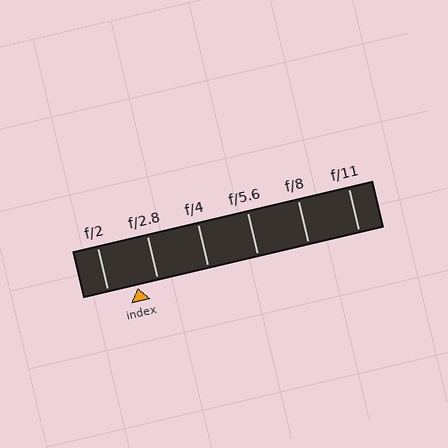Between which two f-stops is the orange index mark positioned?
The index mark is between f/2 and f/2.8.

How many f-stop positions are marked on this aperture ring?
There are 6 f-stop positions marked.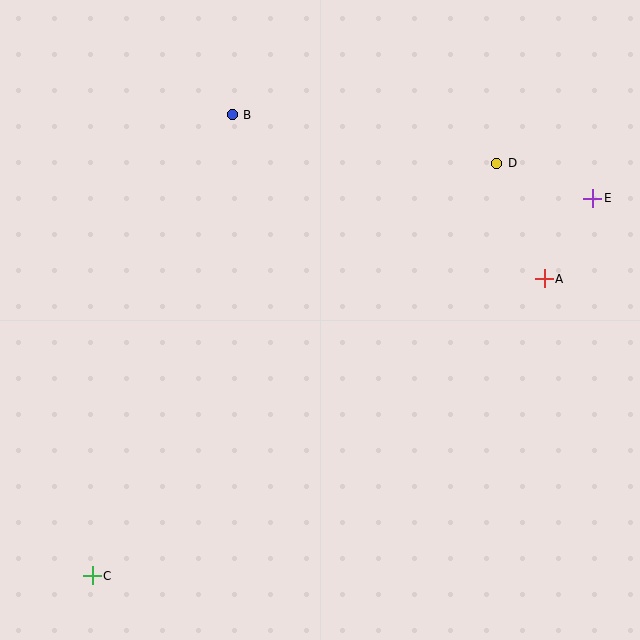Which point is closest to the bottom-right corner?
Point A is closest to the bottom-right corner.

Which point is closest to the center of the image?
Point B at (232, 115) is closest to the center.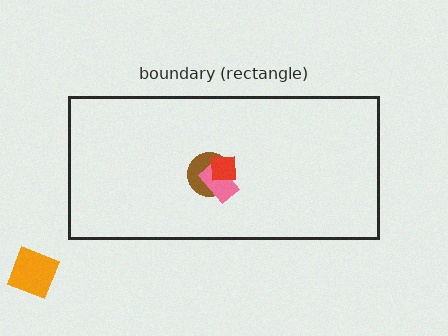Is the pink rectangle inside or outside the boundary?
Inside.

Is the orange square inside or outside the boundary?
Outside.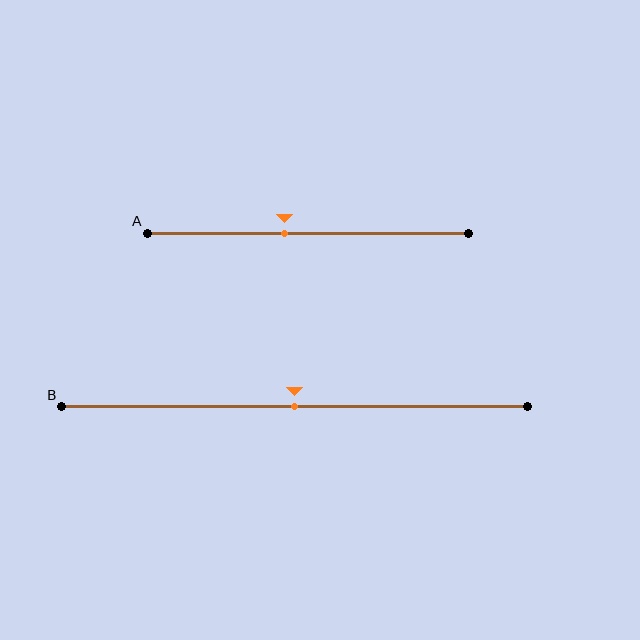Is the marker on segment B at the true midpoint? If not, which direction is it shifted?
Yes, the marker on segment B is at the true midpoint.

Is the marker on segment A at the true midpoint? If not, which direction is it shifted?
No, the marker on segment A is shifted to the left by about 7% of the segment length.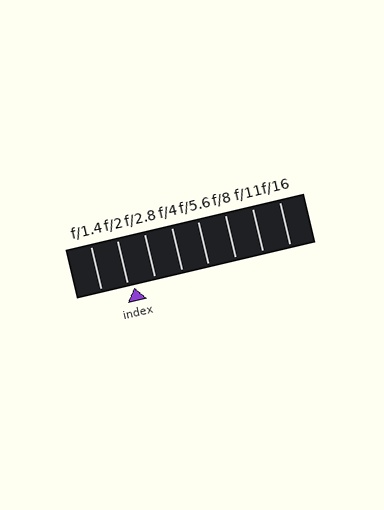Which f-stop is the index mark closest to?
The index mark is closest to f/2.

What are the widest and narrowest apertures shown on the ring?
The widest aperture shown is f/1.4 and the narrowest is f/16.